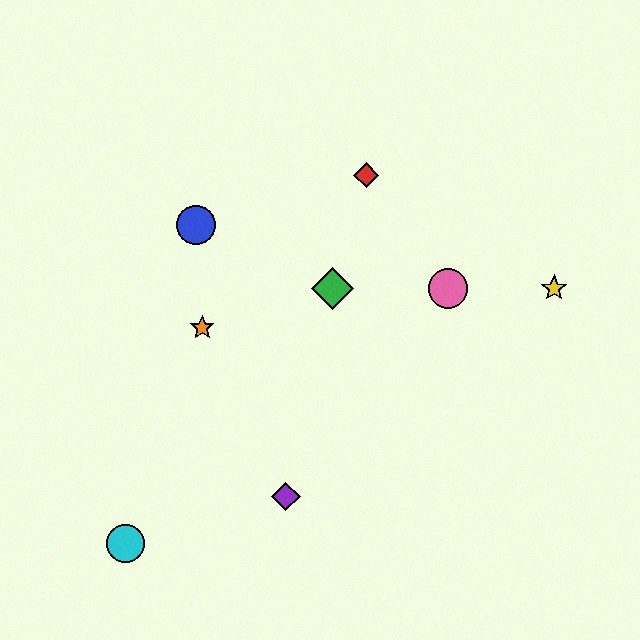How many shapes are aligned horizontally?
3 shapes (the green diamond, the yellow star, the pink circle) are aligned horizontally.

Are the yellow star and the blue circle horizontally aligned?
No, the yellow star is at y≈288 and the blue circle is at y≈225.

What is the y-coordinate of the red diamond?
The red diamond is at y≈175.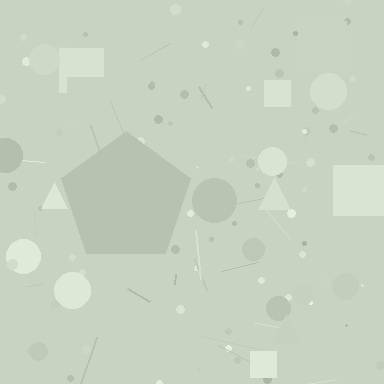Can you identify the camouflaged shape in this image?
The camouflaged shape is a pentagon.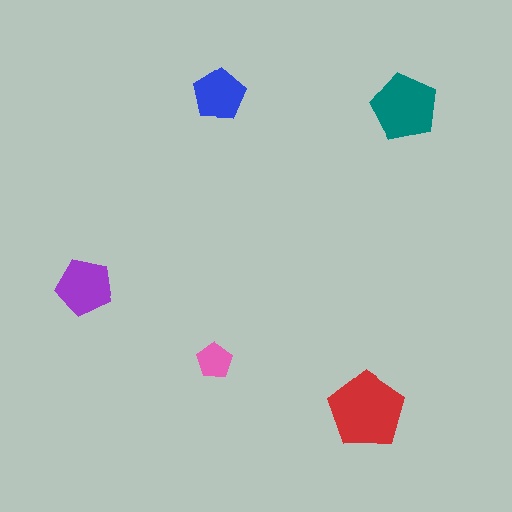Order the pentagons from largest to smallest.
the red one, the teal one, the purple one, the blue one, the pink one.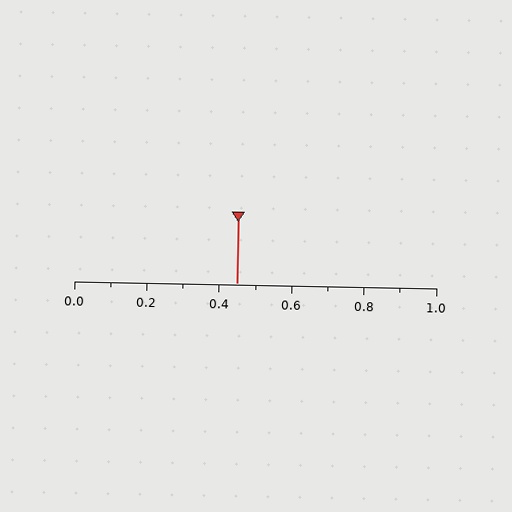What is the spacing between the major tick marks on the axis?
The major ticks are spaced 0.2 apart.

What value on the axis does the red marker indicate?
The marker indicates approximately 0.45.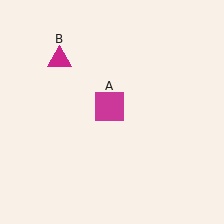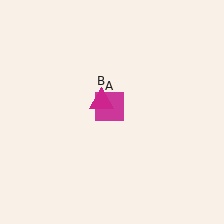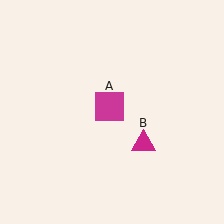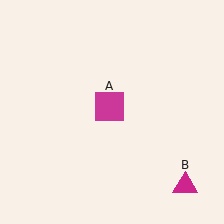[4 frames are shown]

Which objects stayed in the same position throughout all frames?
Magenta square (object A) remained stationary.